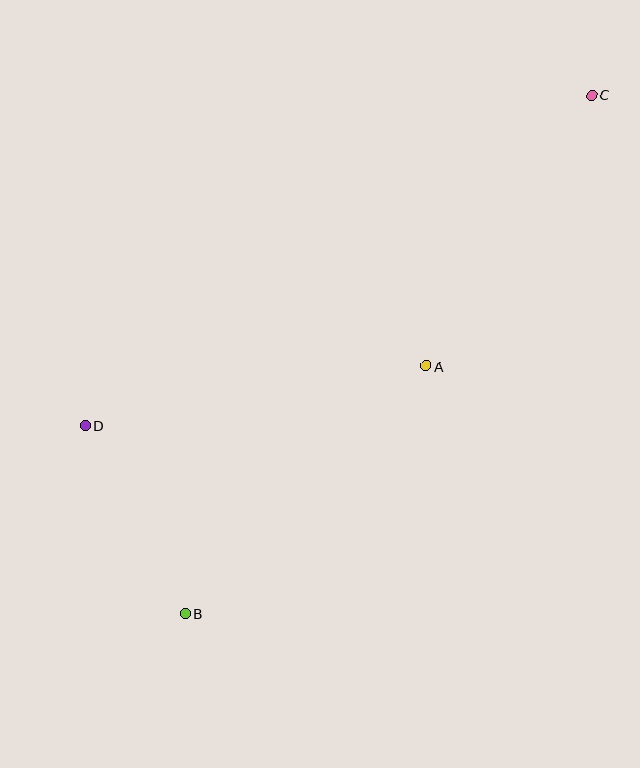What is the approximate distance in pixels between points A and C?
The distance between A and C is approximately 318 pixels.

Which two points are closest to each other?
Points B and D are closest to each other.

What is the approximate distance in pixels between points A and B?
The distance between A and B is approximately 346 pixels.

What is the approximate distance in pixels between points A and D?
The distance between A and D is approximately 346 pixels.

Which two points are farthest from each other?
Points B and C are farthest from each other.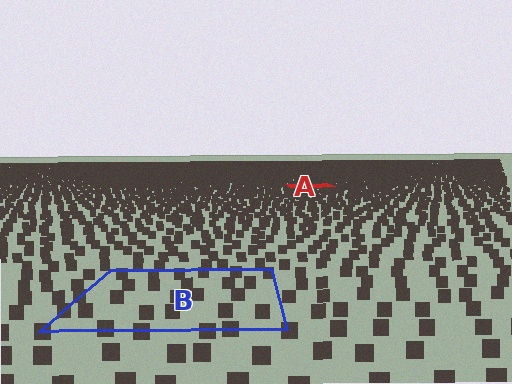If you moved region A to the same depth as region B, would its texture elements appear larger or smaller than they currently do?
They would appear larger. At a closer depth, the same texture elements are projected at a bigger on-screen size.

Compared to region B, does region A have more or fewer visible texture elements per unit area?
Region A has more texture elements per unit area — they are packed more densely because it is farther away.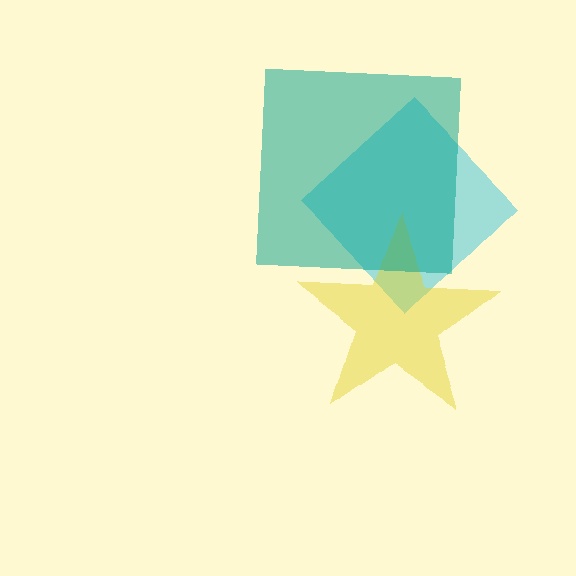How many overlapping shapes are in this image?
There are 3 overlapping shapes in the image.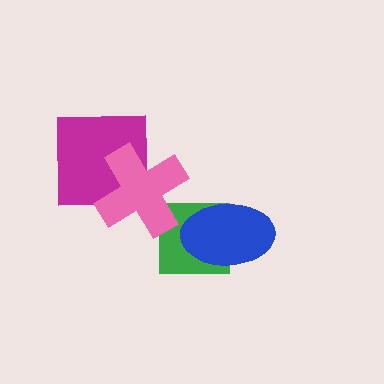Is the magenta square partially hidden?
Yes, it is partially covered by another shape.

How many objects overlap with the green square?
2 objects overlap with the green square.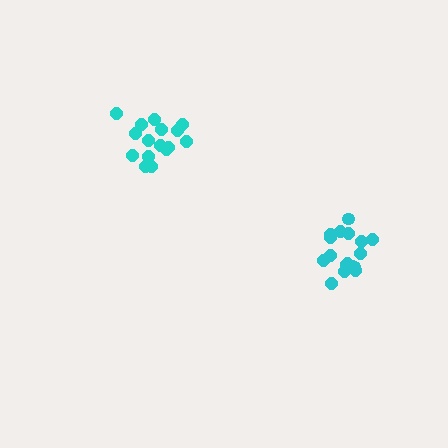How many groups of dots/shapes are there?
There are 2 groups.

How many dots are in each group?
Group 1: 17 dots, Group 2: 16 dots (33 total).